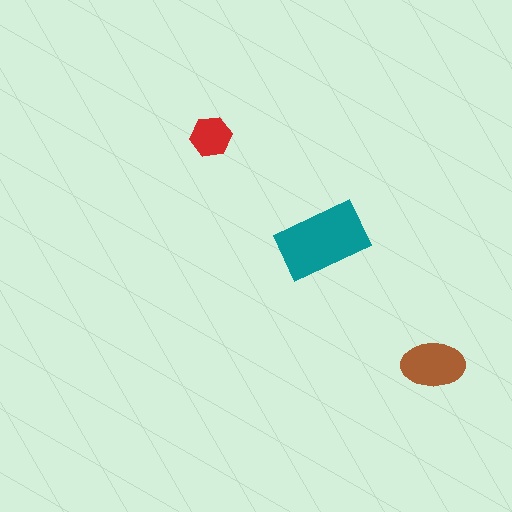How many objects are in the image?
There are 3 objects in the image.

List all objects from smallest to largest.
The red hexagon, the brown ellipse, the teal rectangle.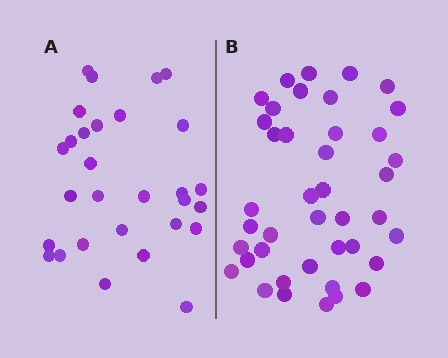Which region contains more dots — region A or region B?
Region B (the right region) has more dots.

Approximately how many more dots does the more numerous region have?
Region B has roughly 12 or so more dots than region A.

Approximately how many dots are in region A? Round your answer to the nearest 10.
About 30 dots. (The exact count is 29, which rounds to 30.)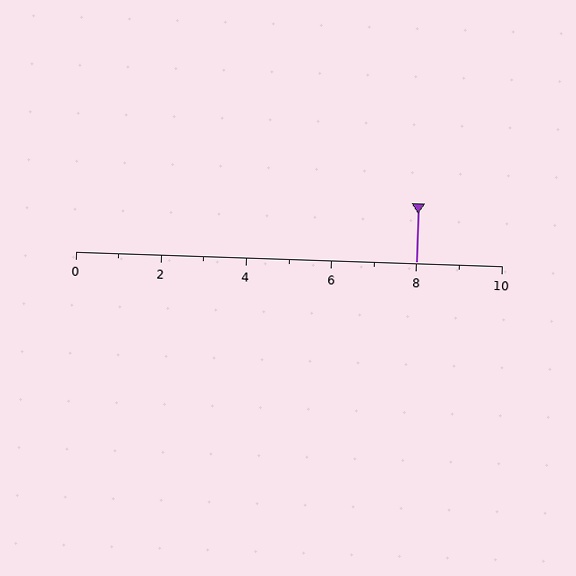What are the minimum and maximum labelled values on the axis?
The axis runs from 0 to 10.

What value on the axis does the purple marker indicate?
The marker indicates approximately 8.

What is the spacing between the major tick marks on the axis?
The major ticks are spaced 2 apart.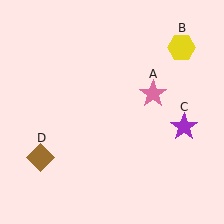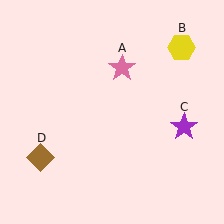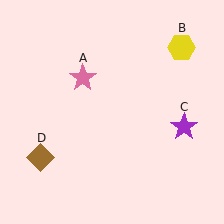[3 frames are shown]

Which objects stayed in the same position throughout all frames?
Yellow hexagon (object B) and purple star (object C) and brown diamond (object D) remained stationary.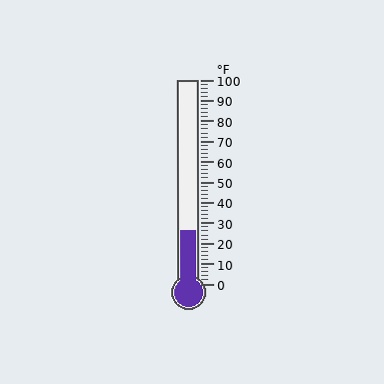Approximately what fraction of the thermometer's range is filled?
The thermometer is filled to approximately 25% of its range.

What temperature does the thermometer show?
The thermometer shows approximately 26°F.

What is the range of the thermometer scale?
The thermometer scale ranges from 0°F to 100°F.